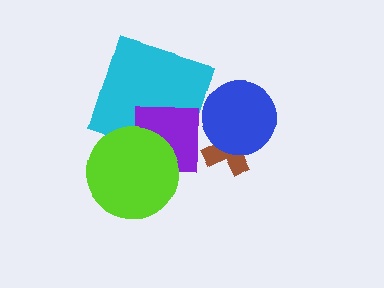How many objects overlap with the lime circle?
2 objects overlap with the lime circle.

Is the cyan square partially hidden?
Yes, it is partially covered by another shape.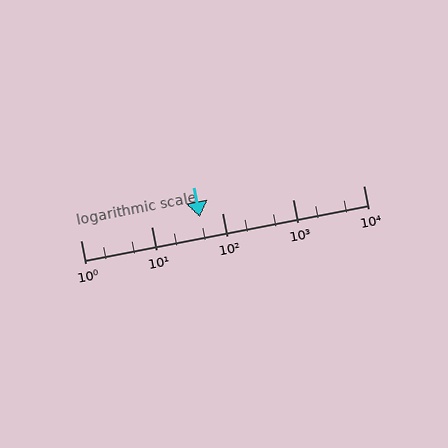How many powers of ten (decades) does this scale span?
The scale spans 4 decades, from 1 to 10000.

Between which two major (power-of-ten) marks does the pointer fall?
The pointer is between 10 and 100.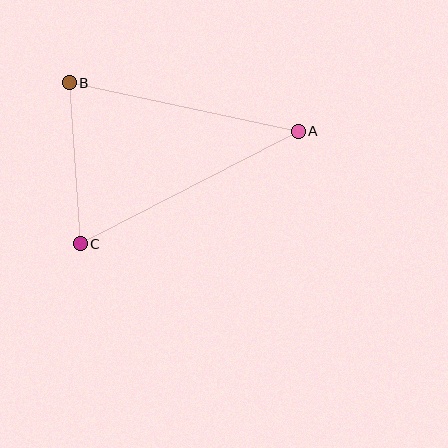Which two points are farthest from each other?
Points A and C are farthest from each other.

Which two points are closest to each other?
Points B and C are closest to each other.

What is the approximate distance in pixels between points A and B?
The distance between A and B is approximately 234 pixels.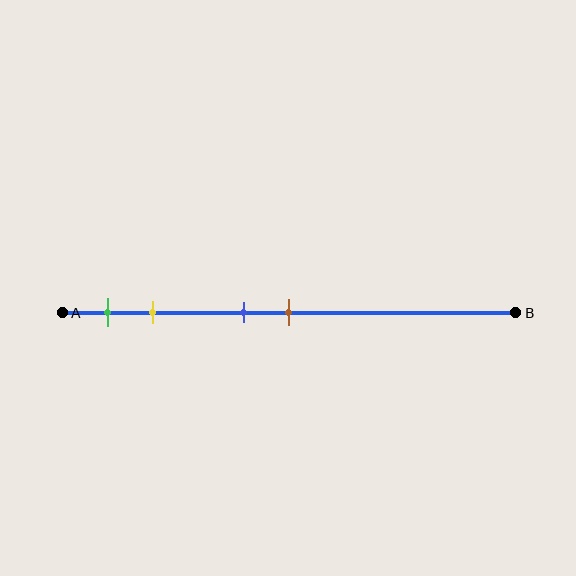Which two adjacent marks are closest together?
The blue and brown marks are the closest adjacent pair.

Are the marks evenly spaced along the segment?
No, the marks are not evenly spaced.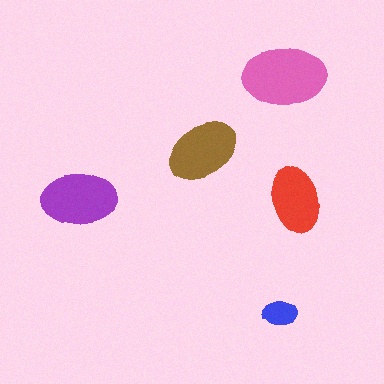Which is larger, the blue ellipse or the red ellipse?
The red one.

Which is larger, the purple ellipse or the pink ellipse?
The pink one.